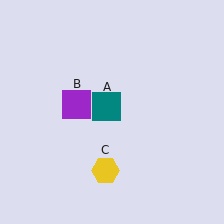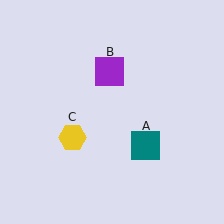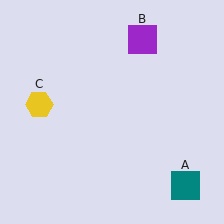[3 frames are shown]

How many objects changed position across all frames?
3 objects changed position: teal square (object A), purple square (object B), yellow hexagon (object C).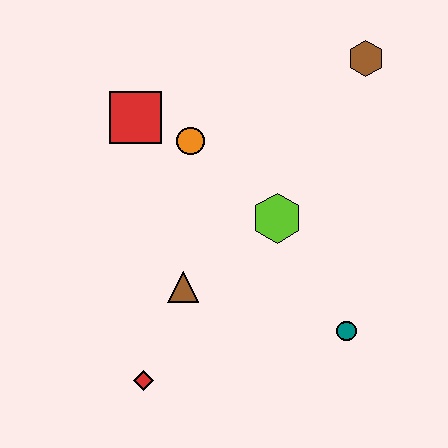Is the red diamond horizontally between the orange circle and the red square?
Yes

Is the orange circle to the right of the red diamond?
Yes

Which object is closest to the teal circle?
The lime hexagon is closest to the teal circle.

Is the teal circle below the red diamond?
No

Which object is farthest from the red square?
The teal circle is farthest from the red square.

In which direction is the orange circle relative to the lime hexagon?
The orange circle is to the left of the lime hexagon.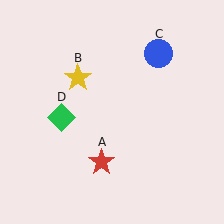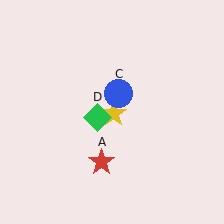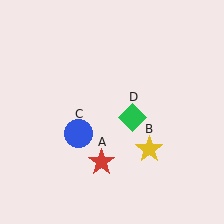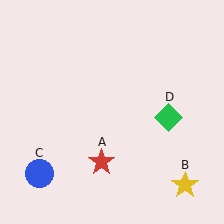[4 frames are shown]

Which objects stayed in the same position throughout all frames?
Red star (object A) remained stationary.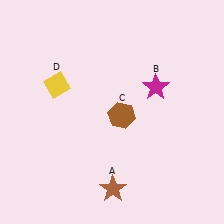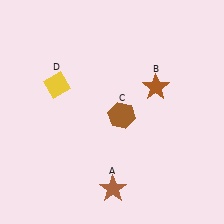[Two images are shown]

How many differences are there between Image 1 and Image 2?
There is 1 difference between the two images.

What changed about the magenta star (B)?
In Image 1, B is magenta. In Image 2, it changed to brown.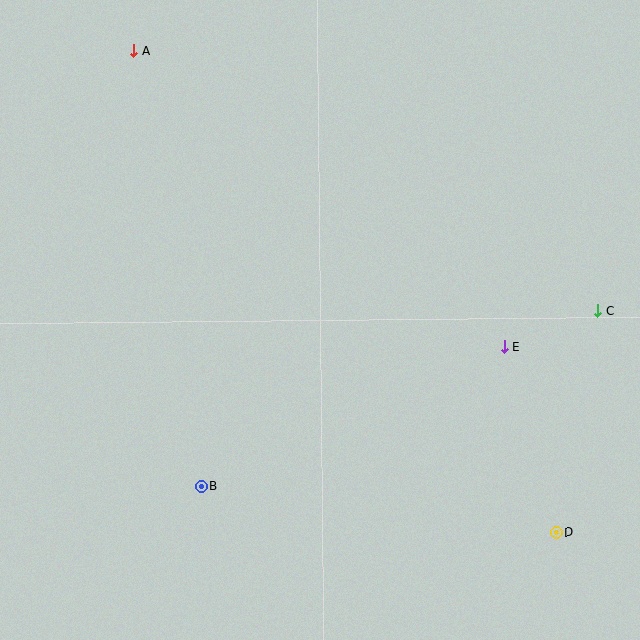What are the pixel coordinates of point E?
Point E is at (505, 347).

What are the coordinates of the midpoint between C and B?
The midpoint between C and B is at (399, 399).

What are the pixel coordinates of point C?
Point C is at (598, 311).